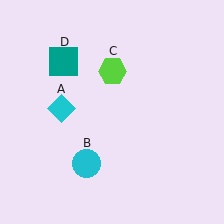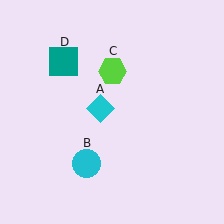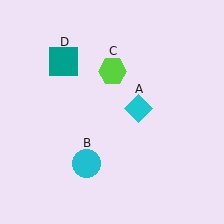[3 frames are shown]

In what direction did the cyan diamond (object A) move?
The cyan diamond (object A) moved right.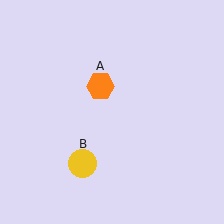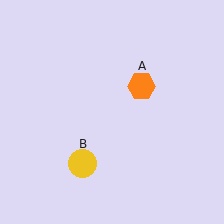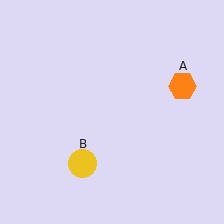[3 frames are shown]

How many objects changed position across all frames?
1 object changed position: orange hexagon (object A).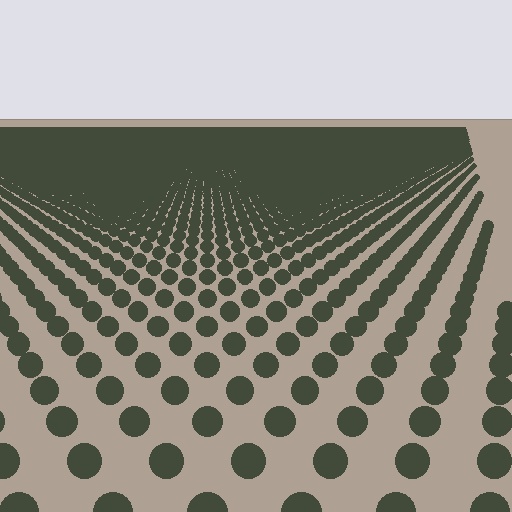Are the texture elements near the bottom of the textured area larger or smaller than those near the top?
Larger. Near the bottom, elements are closer to the viewer and appear at a bigger on-screen size.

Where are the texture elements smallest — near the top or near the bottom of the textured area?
Near the top.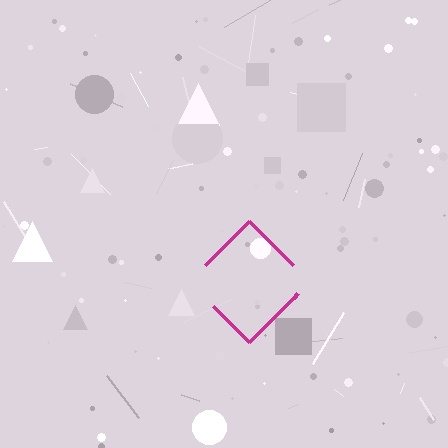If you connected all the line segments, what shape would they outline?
They would outline a diamond.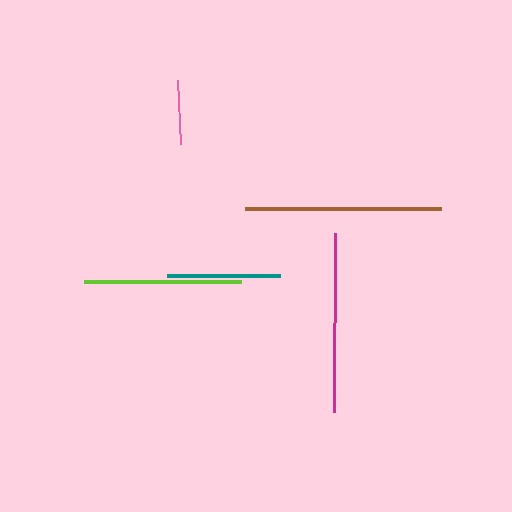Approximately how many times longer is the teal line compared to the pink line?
The teal line is approximately 1.8 times the length of the pink line.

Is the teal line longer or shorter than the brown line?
The brown line is longer than the teal line.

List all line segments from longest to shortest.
From longest to shortest: brown, magenta, lime, teal, pink.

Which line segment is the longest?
The brown line is the longest at approximately 197 pixels.